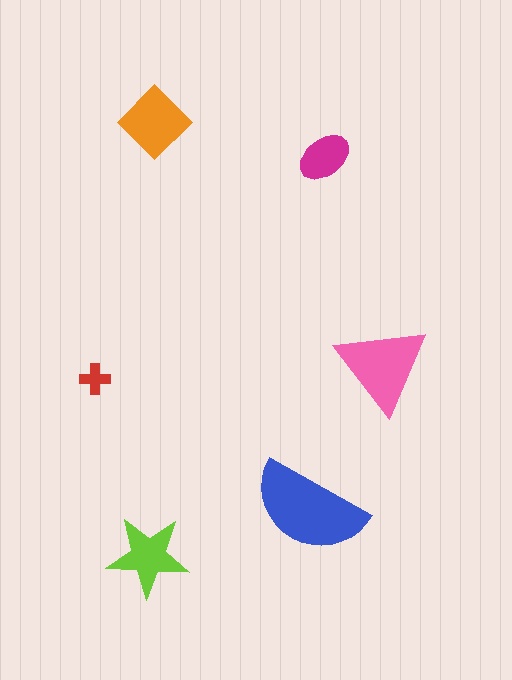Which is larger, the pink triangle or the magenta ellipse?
The pink triangle.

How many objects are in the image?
There are 6 objects in the image.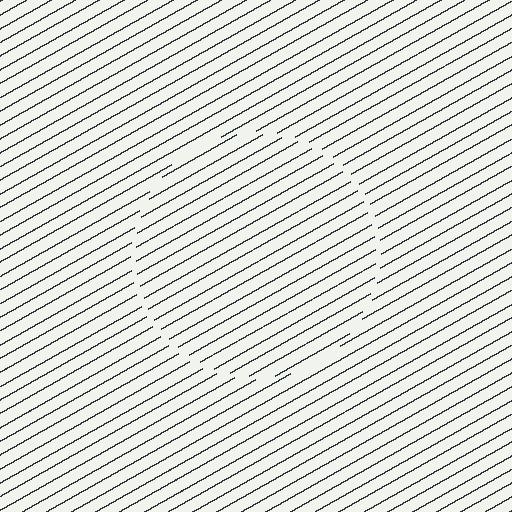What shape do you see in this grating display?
An illusory circle. The interior of the shape contains the same grating, shifted by half a period — the contour is defined by the phase discontinuity where line-ends from the inner and outer gratings abut.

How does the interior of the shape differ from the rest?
The interior of the shape contains the same grating, shifted by half a period — the contour is defined by the phase discontinuity where line-ends from the inner and outer gratings abut.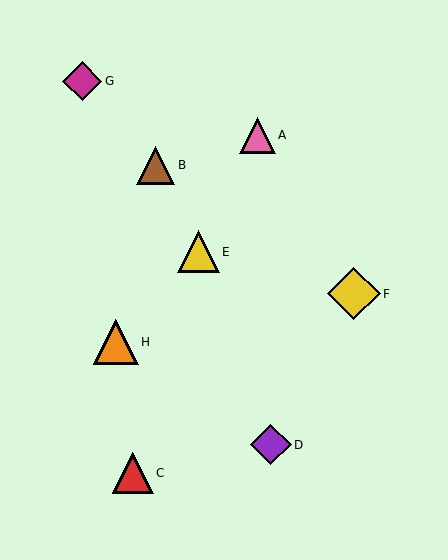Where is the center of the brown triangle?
The center of the brown triangle is at (156, 165).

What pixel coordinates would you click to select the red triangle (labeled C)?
Click at (133, 473) to select the red triangle C.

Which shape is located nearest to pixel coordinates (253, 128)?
The pink triangle (labeled A) at (258, 135) is nearest to that location.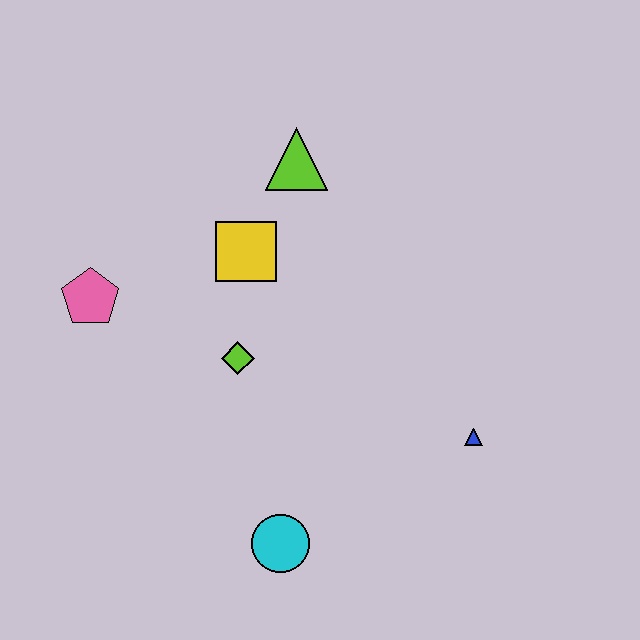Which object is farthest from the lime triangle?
The cyan circle is farthest from the lime triangle.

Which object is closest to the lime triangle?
The yellow square is closest to the lime triangle.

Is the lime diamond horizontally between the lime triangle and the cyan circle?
No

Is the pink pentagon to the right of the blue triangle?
No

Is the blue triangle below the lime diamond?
Yes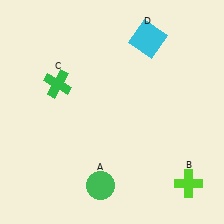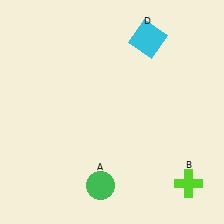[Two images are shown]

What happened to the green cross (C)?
The green cross (C) was removed in Image 2. It was in the top-left area of Image 1.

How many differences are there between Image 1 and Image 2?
There is 1 difference between the two images.